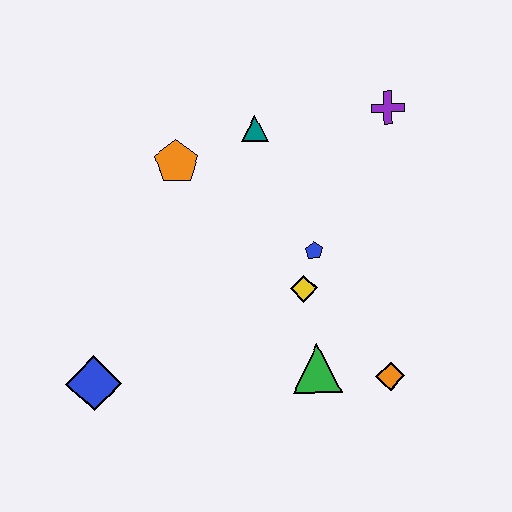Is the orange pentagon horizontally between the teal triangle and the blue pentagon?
No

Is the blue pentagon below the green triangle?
No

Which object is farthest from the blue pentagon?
The blue diamond is farthest from the blue pentagon.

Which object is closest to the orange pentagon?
The teal triangle is closest to the orange pentagon.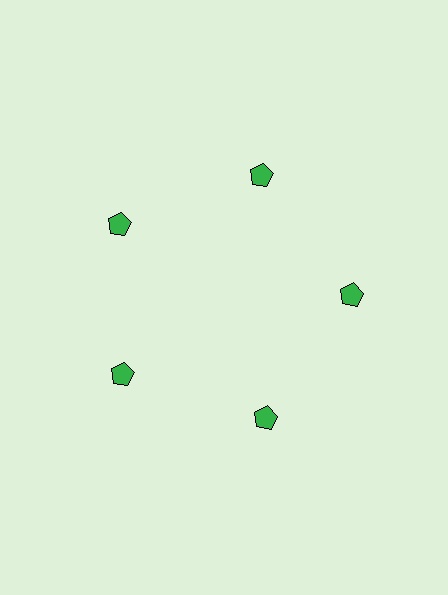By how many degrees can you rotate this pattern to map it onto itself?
The pattern maps onto itself every 72 degrees of rotation.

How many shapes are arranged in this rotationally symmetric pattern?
There are 5 shapes, arranged in 5 groups of 1.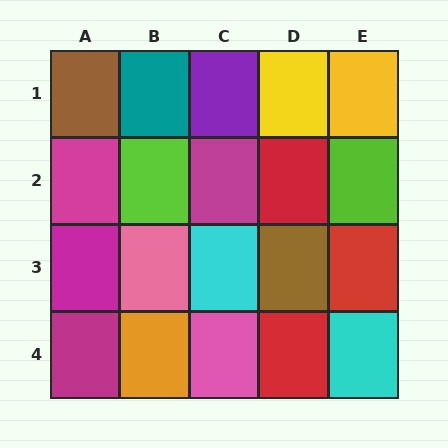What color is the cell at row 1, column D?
Yellow.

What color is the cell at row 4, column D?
Red.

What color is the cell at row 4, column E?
Cyan.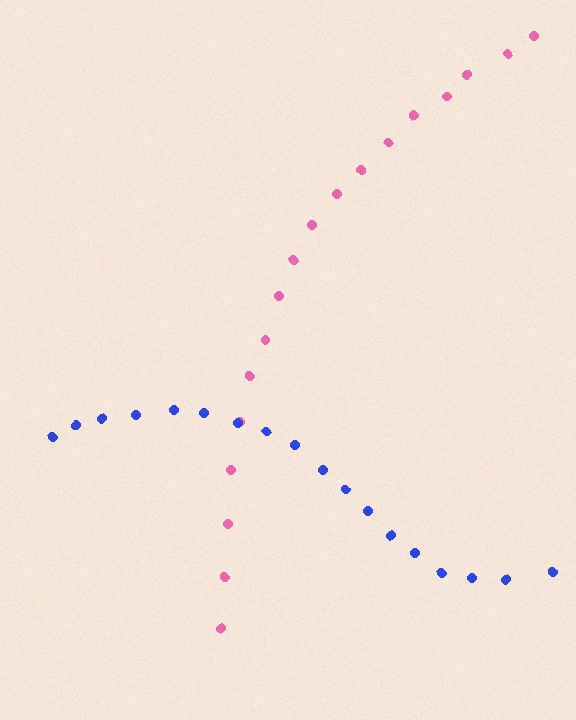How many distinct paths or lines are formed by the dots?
There are 2 distinct paths.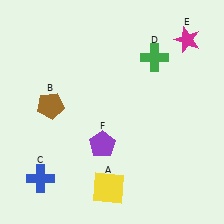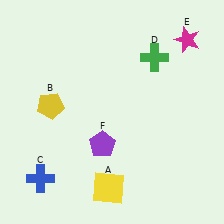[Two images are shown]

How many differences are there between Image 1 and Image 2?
There is 1 difference between the two images.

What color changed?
The pentagon (B) changed from brown in Image 1 to yellow in Image 2.